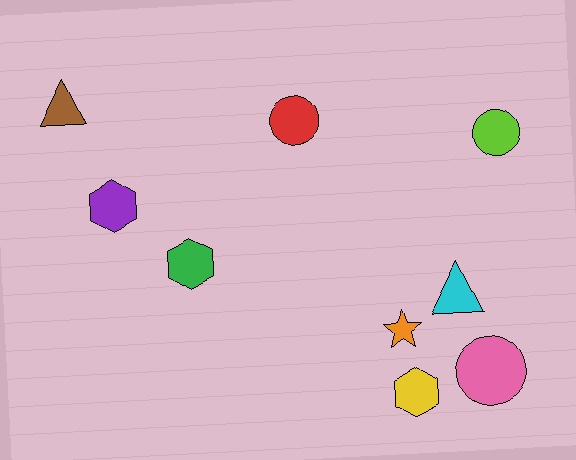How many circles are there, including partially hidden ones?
There are 3 circles.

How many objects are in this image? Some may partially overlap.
There are 9 objects.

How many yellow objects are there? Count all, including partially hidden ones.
There is 1 yellow object.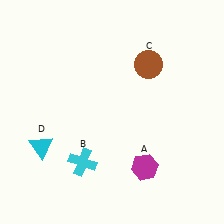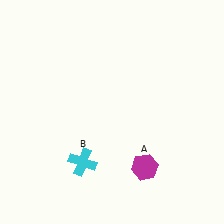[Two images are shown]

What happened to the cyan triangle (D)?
The cyan triangle (D) was removed in Image 2. It was in the bottom-left area of Image 1.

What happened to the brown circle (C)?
The brown circle (C) was removed in Image 2. It was in the top-right area of Image 1.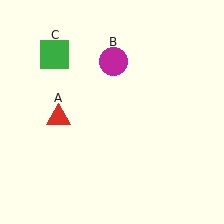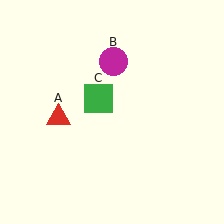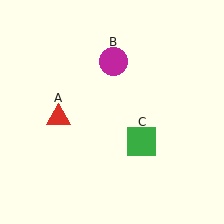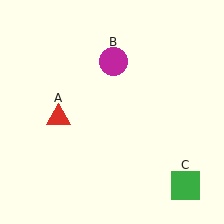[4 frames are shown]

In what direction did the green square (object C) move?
The green square (object C) moved down and to the right.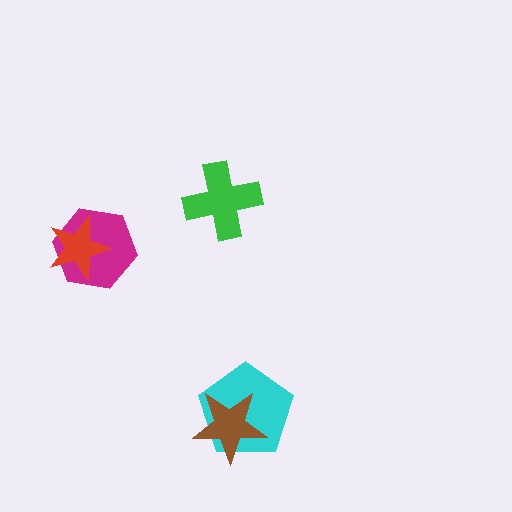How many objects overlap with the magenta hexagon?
1 object overlaps with the magenta hexagon.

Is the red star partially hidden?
No, no other shape covers it.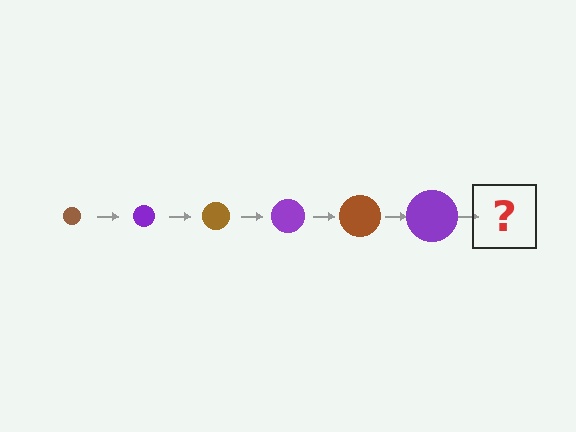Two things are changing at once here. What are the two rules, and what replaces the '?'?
The two rules are that the circle grows larger each step and the color cycles through brown and purple. The '?' should be a brown circle, larger than the previous one.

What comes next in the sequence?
The next element should be a brown circle, larger than the previous one.